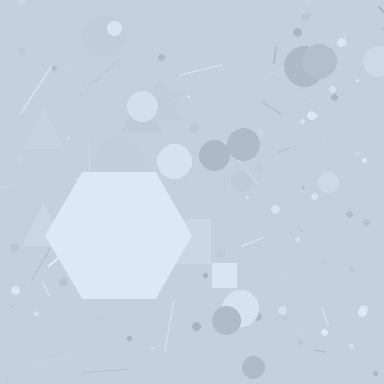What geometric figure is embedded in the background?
A hexagon is embedded in the background.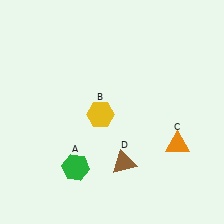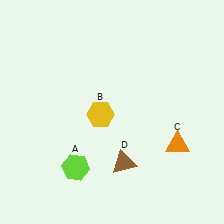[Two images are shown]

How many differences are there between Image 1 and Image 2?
There is 1 difference between the two images.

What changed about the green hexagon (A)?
In Image 1, A is green. In Image 2, it changed to lime.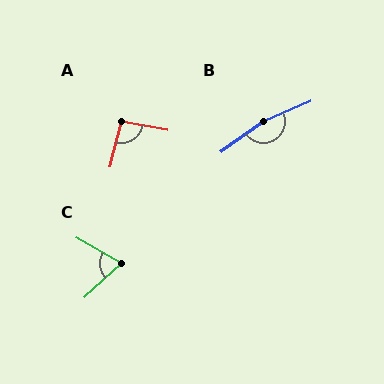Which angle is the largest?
B, at approximately 167 degrees.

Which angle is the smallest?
C, at approximately 72 degrees.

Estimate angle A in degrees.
Approximately 95 degrees.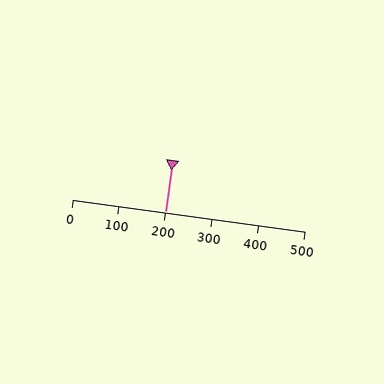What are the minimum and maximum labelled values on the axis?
The axis runs from 0 to 500.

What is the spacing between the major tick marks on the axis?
The major ticks are spaced 100 apart.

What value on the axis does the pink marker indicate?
The marker indicates approximately 200.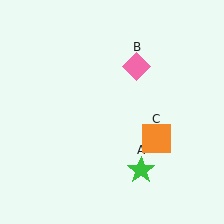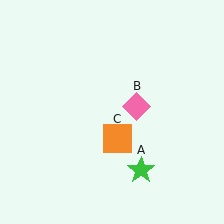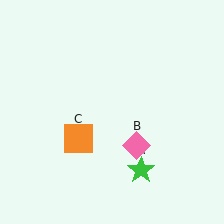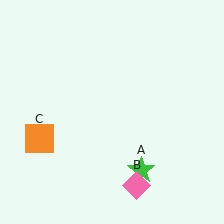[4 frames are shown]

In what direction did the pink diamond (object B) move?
The pink diamond (object B) moved down.